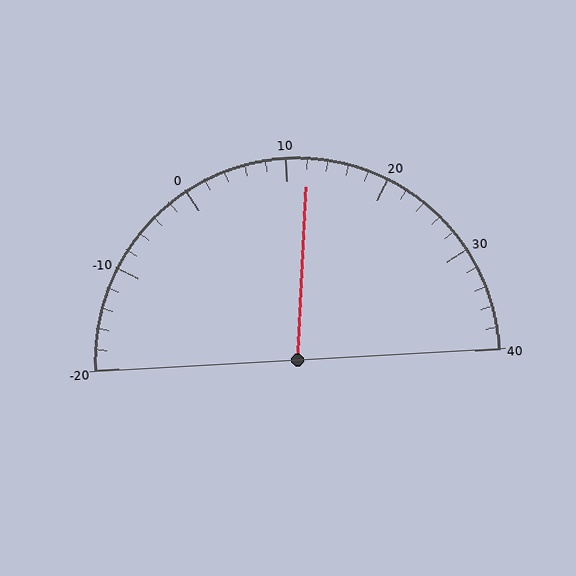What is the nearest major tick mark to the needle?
The nearest major tick mark is 10.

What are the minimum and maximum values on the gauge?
The gauge ranges from -20 to 40.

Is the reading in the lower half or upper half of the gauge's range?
The reading is in the upper half of the range (-20 to 40).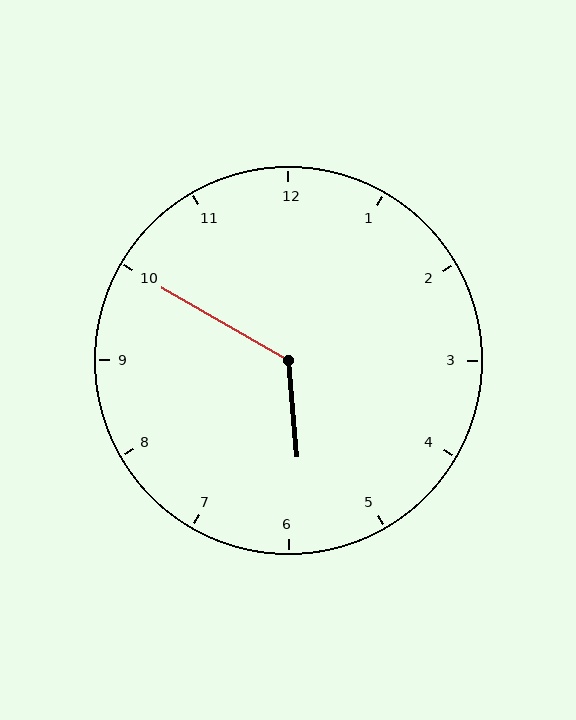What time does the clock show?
5:50.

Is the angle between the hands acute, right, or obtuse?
It is obtuse.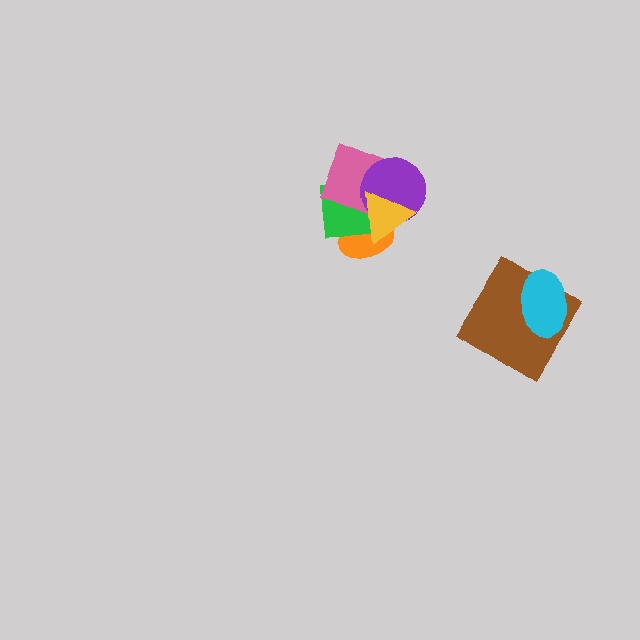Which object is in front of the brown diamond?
The cyan ellipse is in front of the brown diamond.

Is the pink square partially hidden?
Yes, it is partially covered by another shape.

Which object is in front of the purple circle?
The yellow triangle is in front of the purple circle.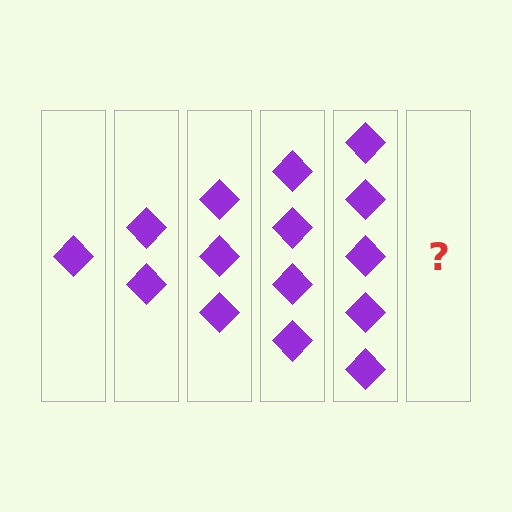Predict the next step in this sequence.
The next step is 6 diamonds.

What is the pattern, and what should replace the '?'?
The pattern is that each step adds one more diamond. The '?' should be 6 diamonds.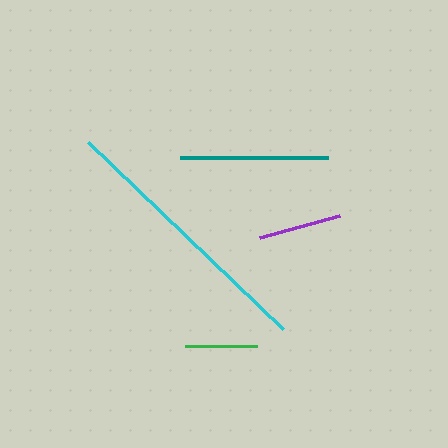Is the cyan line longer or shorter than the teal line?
The cyan line is longer than the teal line.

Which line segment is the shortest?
The green line is the shortest at approximately 72 pixels.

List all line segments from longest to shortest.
From longest to shortest: cyan, teal, purple, green.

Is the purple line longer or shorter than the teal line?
The teal line is longer than the purple line.